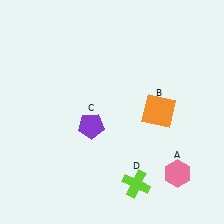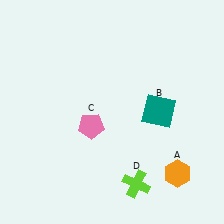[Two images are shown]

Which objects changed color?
A changed from pink to orange. B changed from orange to teal. C changed from purple to pink.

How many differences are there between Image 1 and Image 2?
There are 3 differences between the two images.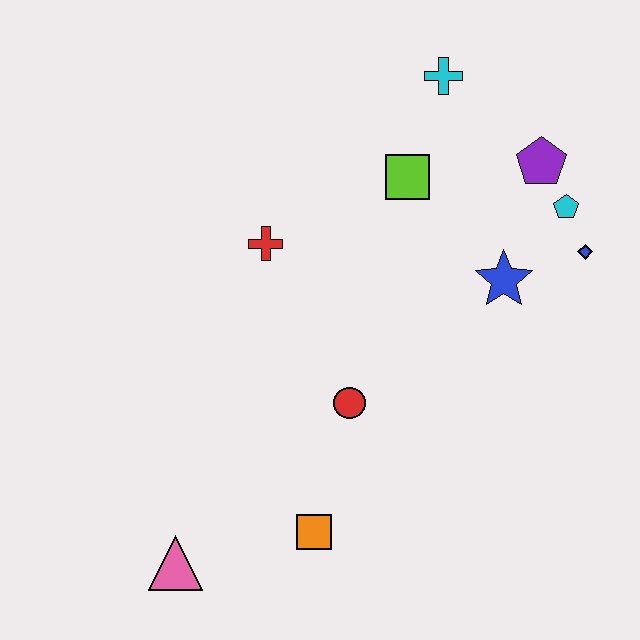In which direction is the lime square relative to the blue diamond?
The lime square is to the left of the blue diamond.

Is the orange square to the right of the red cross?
Yes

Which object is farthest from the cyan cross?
The pink triangle is farthest from the cyan cross.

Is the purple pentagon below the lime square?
No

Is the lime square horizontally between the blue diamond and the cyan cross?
No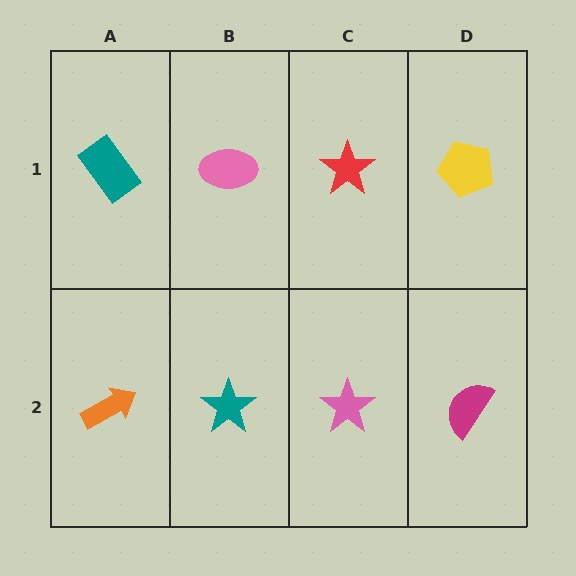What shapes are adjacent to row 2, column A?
A teal rectangle (row 1, column A), a teal star (row 2, column B).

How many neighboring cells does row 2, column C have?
3.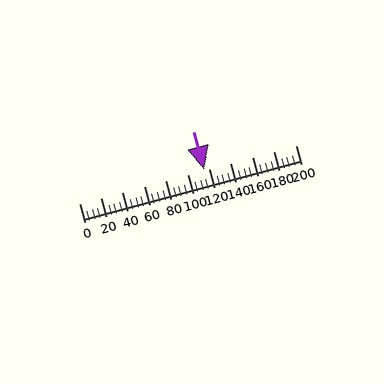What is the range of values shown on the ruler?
The ruler shows values from 0 to 200.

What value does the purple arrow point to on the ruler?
The purple arrow points to approximately 115.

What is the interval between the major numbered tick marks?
The major tick marks are spaced 20 units apart.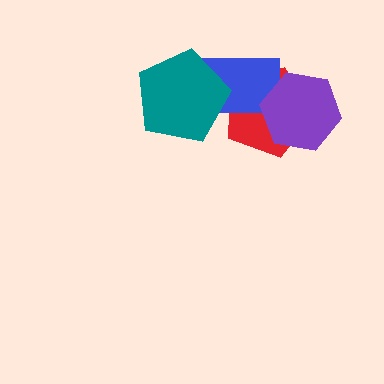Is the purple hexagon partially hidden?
No, no other shape covers it.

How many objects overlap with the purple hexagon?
2 objects overlap with the purple hexagon.